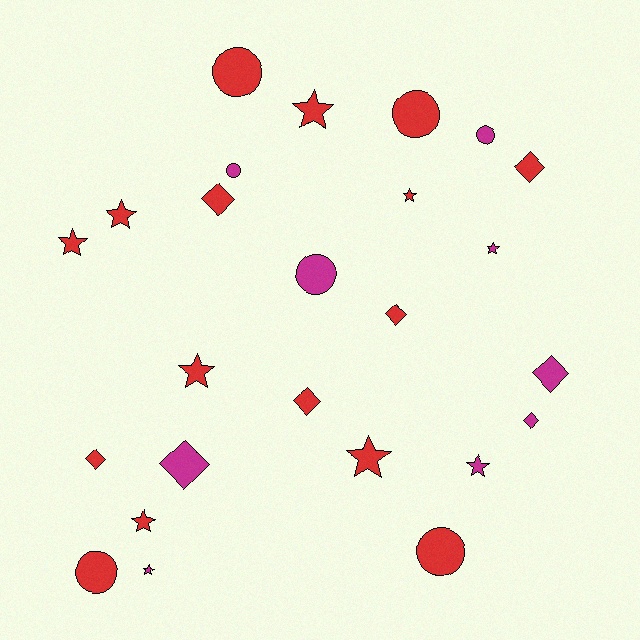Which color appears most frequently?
Red, with 16 objects.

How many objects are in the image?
There are 25 objects.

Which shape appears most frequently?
Star, with 10 objects.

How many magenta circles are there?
There are 3 magenta circles.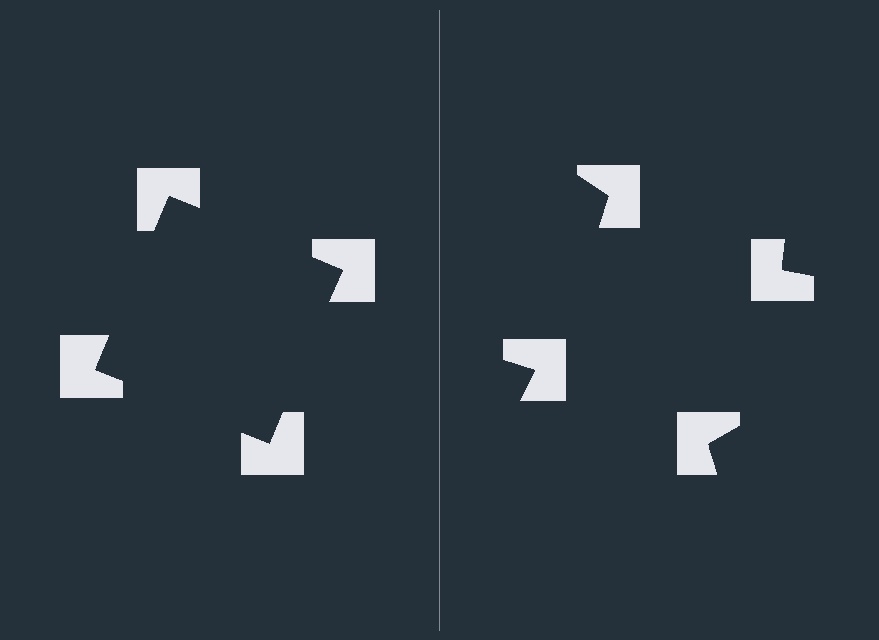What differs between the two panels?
The notched squares are positioned identically on both sides; only the wedge orientations differ. On the left they align to a square; on the right they are misaligned.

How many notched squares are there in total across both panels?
8 — 4 on each side.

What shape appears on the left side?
An illusory square.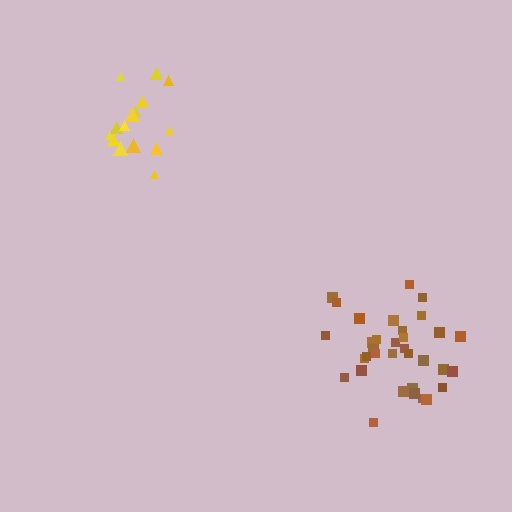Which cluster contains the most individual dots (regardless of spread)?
Brown (34).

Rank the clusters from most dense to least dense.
brown, yellow.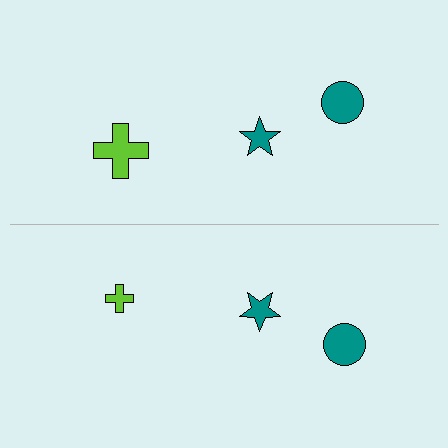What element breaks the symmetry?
The lime cross on the bottom side has a different size than its mirror counterpart.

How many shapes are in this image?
There are 6 shapes in this image.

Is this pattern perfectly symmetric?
No, the pattern is not perfectly symmetric. The lime cross on the bottom side has a different size than its mirror counterpart.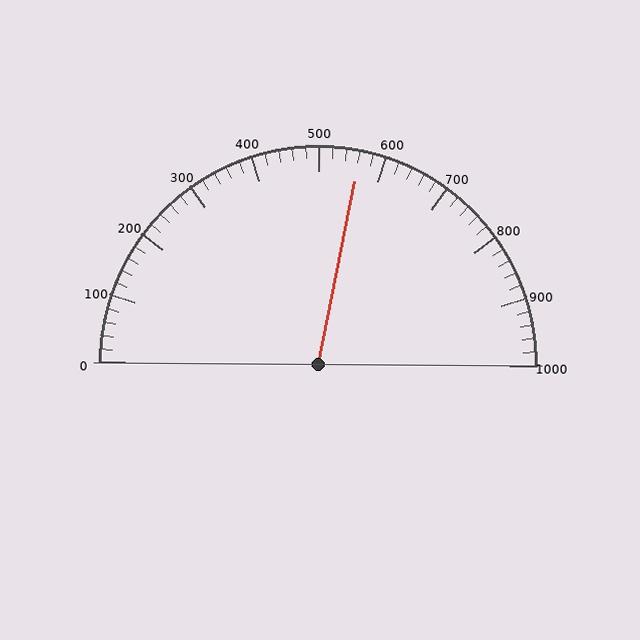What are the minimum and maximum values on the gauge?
The gauge ranges from 0 to 1000.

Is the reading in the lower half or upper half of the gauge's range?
The reading is in the upper half of the range (0 to 1000).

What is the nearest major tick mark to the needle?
The nearest major tick mark is 600.